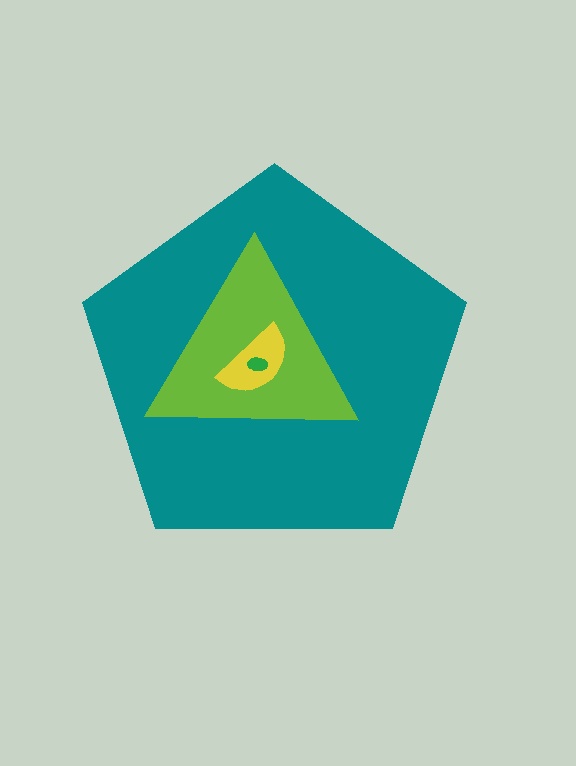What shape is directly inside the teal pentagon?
The lime triangle.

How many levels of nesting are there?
4.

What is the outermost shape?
The teal pentagon.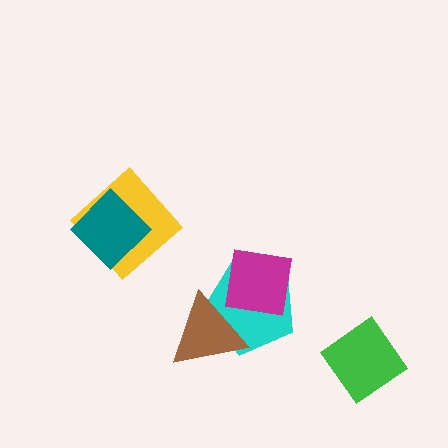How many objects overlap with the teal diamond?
1 object overlaps with the teal diamond.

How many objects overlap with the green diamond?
0 objects overlap with the green diamond.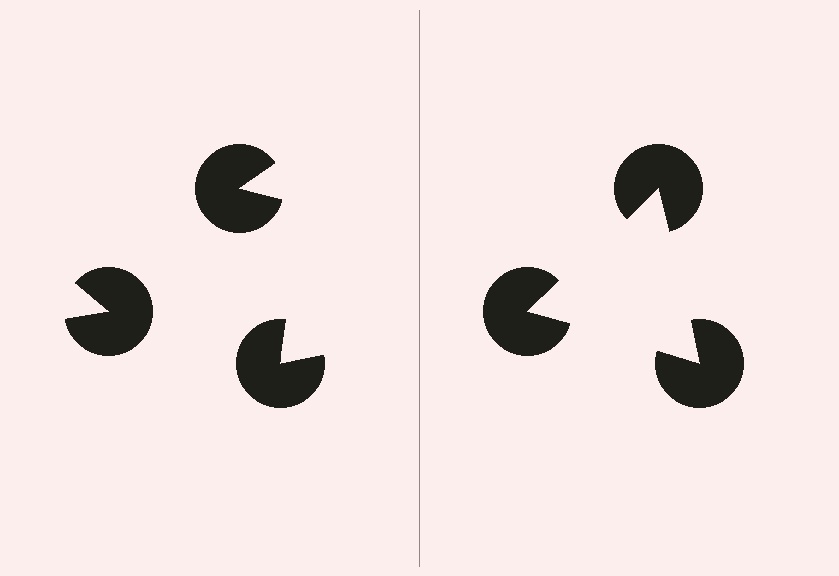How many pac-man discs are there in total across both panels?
6 — 3 on each side.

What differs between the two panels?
The pac-man discs are positioned identically on both sides; only the wedge orientations differ. On the right they align to a triangle; on the left they are misaligned.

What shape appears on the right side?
An illusory triangle.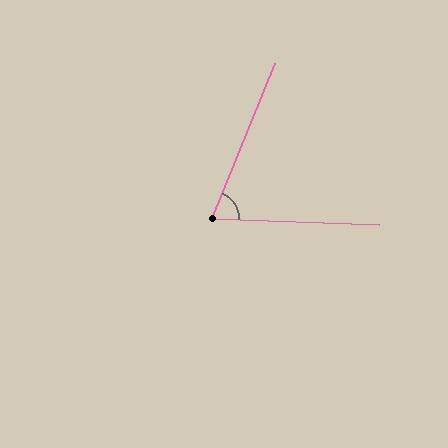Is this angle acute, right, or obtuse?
It is acute.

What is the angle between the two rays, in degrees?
Approximately 70 degrees.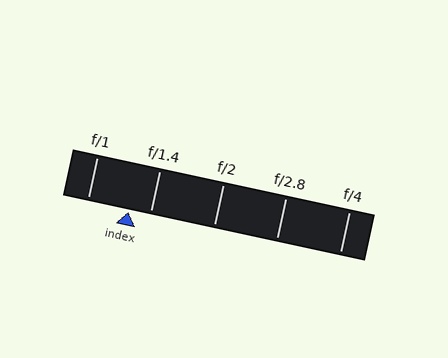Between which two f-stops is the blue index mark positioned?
The index mark is between f/1 and f/1.4.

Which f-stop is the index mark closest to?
The index mark is closest to f/1.4.